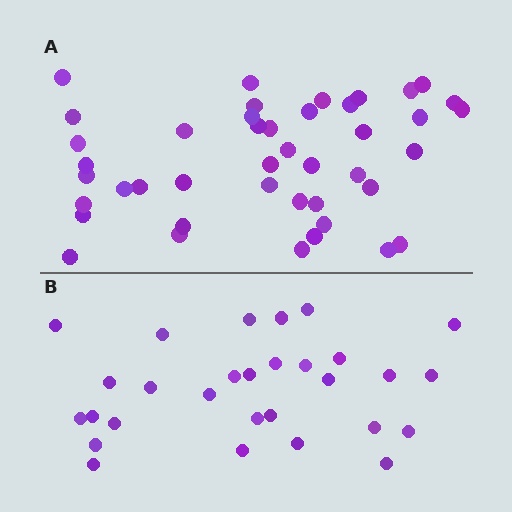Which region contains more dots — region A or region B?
Region A (the top region) has more dots.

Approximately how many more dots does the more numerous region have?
Region A has approximately 15 more dots than region B.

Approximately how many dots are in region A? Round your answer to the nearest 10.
About 40 dots. (The exact count is 43, which rounds to 40.)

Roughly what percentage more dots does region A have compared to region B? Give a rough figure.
About 50% more.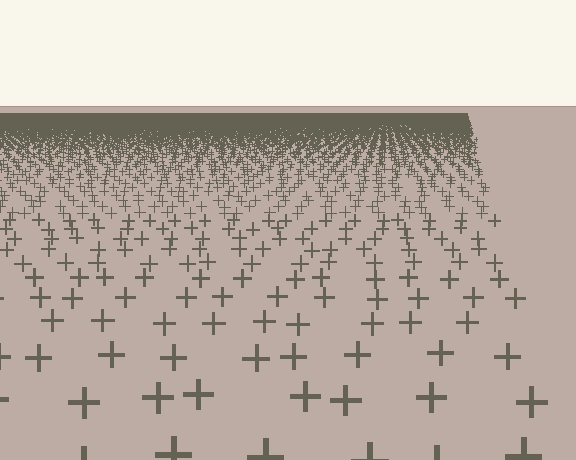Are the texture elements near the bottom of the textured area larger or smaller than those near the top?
Larger. Near the bottom, elements are closer to the viewer and appear at a bigger on-screen size.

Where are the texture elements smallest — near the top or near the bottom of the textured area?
Near the top.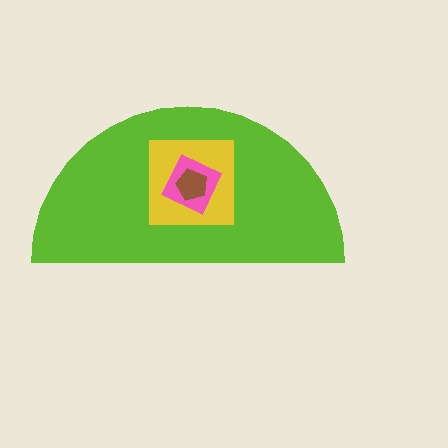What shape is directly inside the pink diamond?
The brown pentagon.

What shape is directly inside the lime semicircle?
The yellow square.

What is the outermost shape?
The lime semicircle.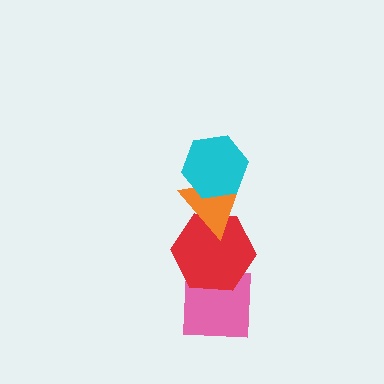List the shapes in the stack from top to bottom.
From top to bottom: the cyan hexagon, the orange triangle, the red hexagon, the pink square.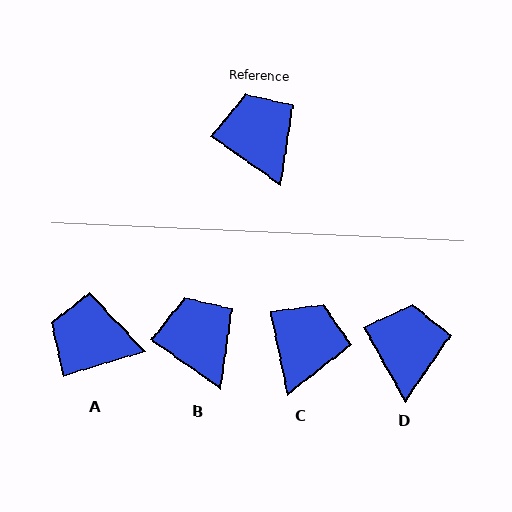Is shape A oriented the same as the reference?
No, it is off by about 51 degrees.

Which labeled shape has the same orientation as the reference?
B.